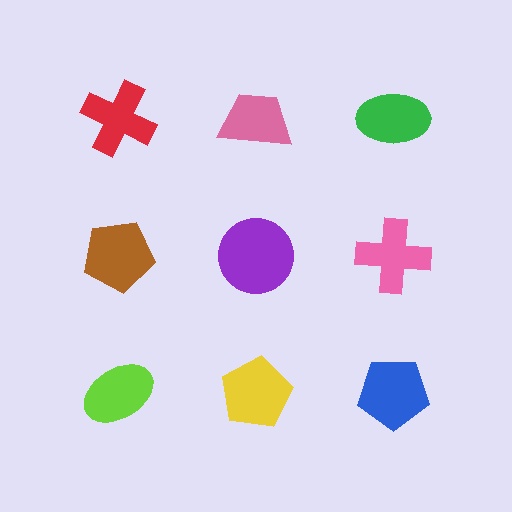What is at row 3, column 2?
A yellow pentagon.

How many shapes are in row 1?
3 shapes.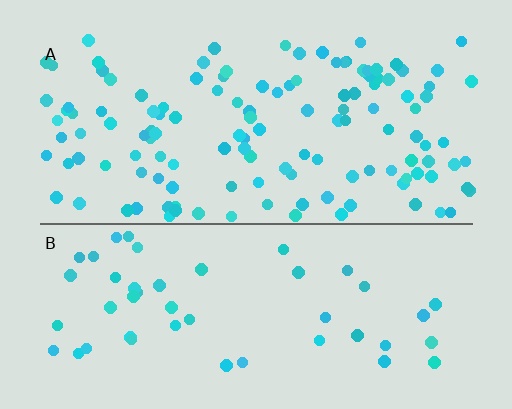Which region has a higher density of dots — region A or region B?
A (the top).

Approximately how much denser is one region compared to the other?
Approximately 2.6× — region A over region B.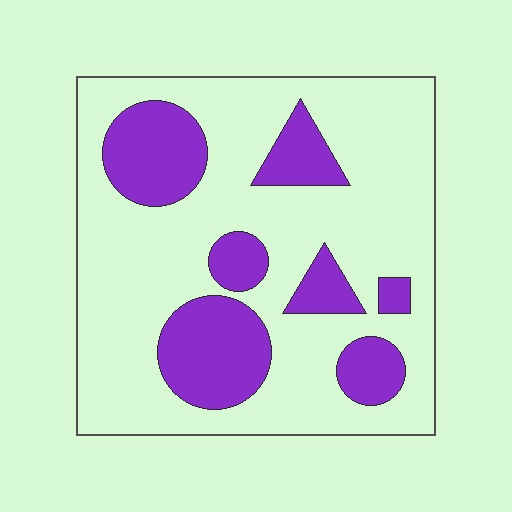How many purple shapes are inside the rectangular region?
7.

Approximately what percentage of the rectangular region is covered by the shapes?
Approximately 25%.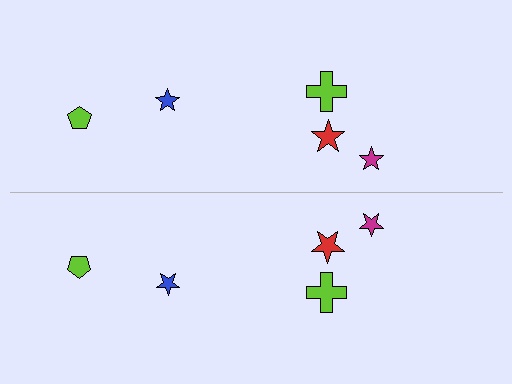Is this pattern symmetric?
Yes, this pattern has bilateral (reflection) symmetry.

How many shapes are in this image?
There are 10 shapes in this image.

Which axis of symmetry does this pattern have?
The pattern has a horizontal axis of symmetry running through the center of the image.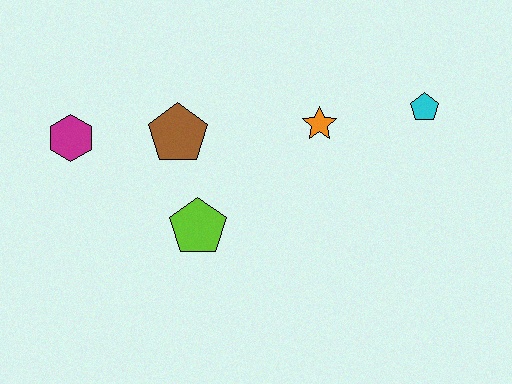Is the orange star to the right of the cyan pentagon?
No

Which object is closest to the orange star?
The cyan pentagon is closest to the orange star.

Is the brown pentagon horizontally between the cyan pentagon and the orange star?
No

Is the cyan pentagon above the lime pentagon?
Yes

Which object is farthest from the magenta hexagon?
The cyan pentagon is farthest from the magenta hexagon.